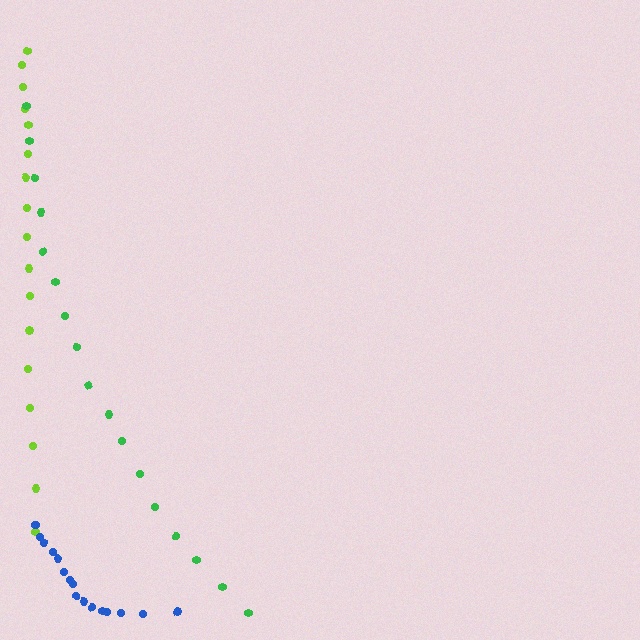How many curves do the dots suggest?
There are 3 distinct paths.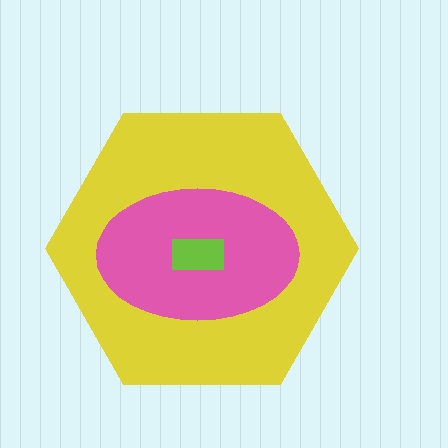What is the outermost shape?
The yellow hexagon.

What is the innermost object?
The lime rectangle.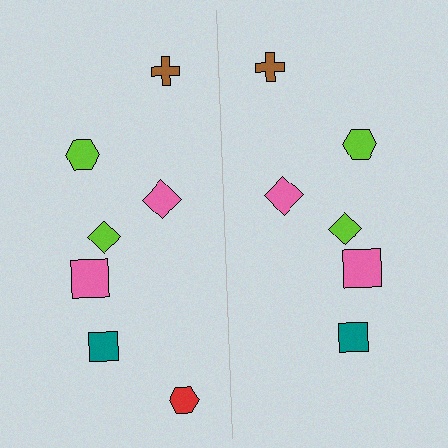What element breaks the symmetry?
A red hexagon is missing from the right side.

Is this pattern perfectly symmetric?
No, the pattern is not perfectly symmetric. A red hexagon is missing from the right side.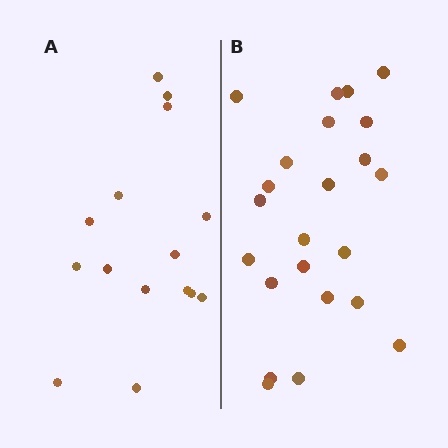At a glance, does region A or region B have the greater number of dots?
Region B (the right region) has more dots.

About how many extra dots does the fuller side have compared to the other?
Region B has roughly 8 or so more dots than region A.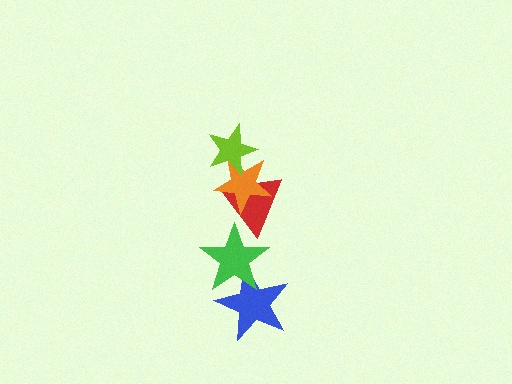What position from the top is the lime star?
The lime star is 1st from the top.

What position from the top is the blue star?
The blue star is 5th from the top.